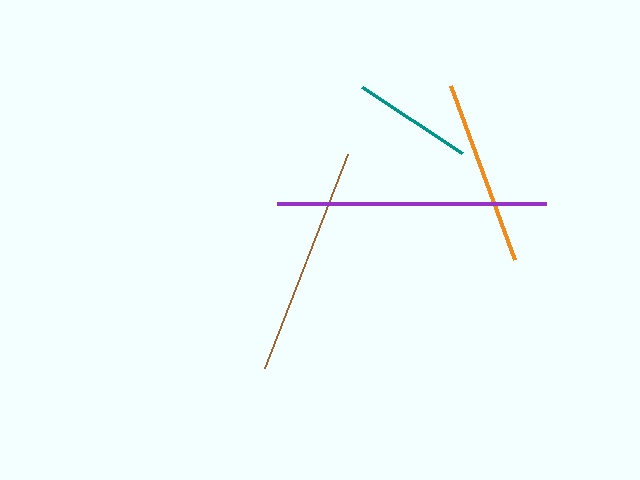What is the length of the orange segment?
The orange segment is approximately 185 pixels long.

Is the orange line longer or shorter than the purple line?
The purple line is longer than the orange line.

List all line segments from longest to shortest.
From longest to shortest: purple, brown, orange, teal.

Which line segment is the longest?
The purple line is the longest at approximately 270 pixels.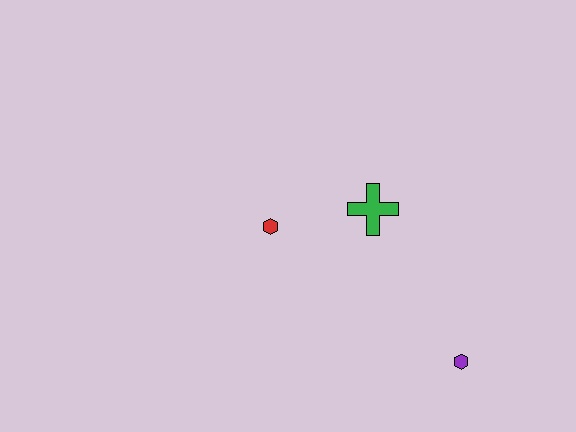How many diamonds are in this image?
There are no diamonds.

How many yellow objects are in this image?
There are no yellow objects.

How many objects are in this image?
There are 3 objects.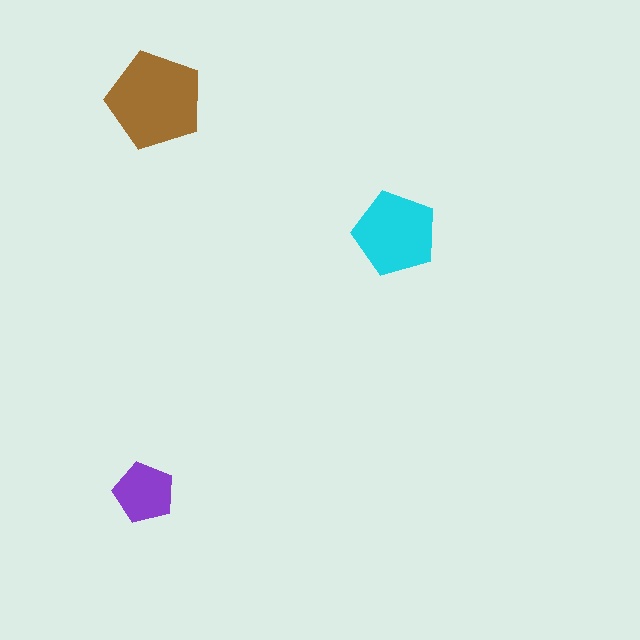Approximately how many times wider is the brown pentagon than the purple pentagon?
About 1.5 times wider.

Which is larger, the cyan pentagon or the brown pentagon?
The brown one.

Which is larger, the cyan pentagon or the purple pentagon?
The cyan one.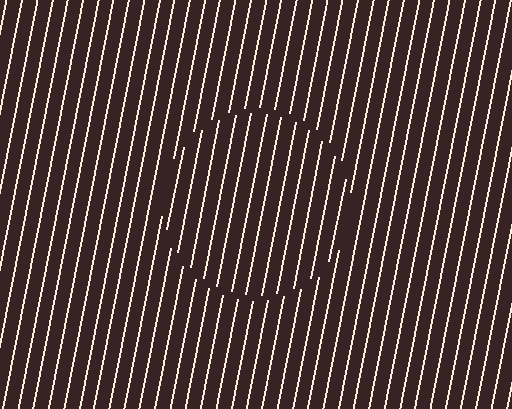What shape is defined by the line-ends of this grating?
An illusory circle. The interior of the shape contains the same grating, shifted by half a period — the contour is defined by the phase discontinuity where line-ends from the inner and outer gratings abut.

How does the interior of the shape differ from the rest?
The interior of the shape contains the same grating, shifted by half a period — the contour is defined by the phase discontinuity where line-ends from the inner and outer gratings abut.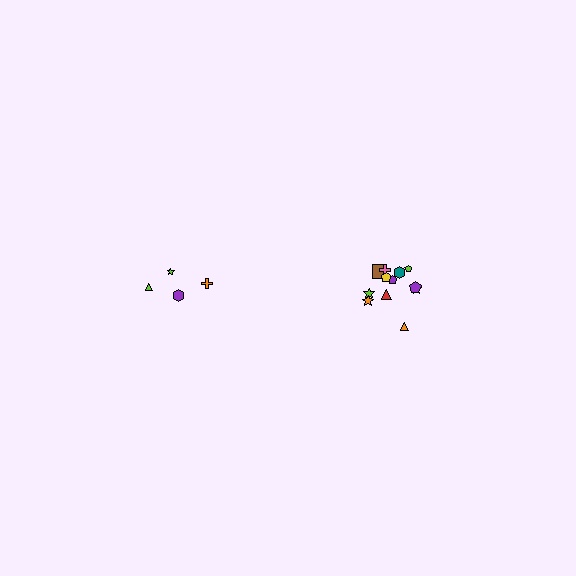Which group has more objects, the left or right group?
The right group.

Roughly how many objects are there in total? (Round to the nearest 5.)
Roughly 15 objects in total.